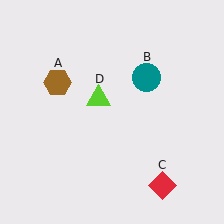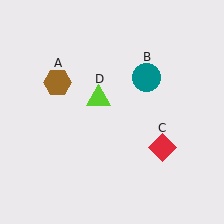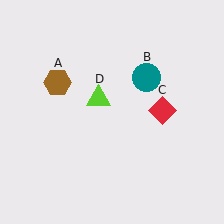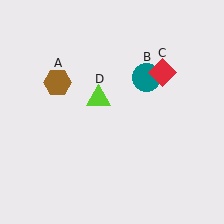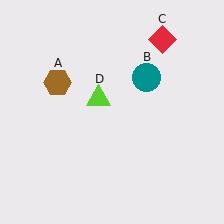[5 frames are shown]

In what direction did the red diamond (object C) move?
The red diamond (object C) moved up.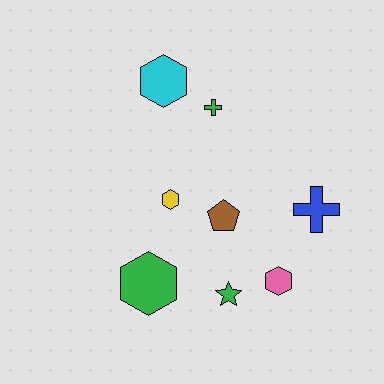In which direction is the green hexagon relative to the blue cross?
The green hexagon is to the left of the blue cross.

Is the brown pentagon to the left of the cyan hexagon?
No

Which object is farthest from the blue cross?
The cyan hexagon is farthest from the blue cross.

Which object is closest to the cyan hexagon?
The green cross is closest to the cyan hexagon.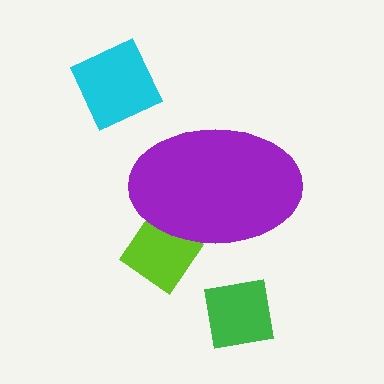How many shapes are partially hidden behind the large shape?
1 shape is partially hidden.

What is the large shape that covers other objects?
A purple ellipse.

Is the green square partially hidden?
No, the green square is fully visible.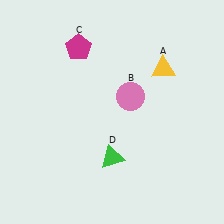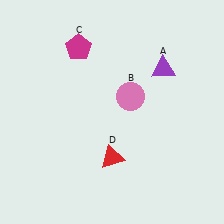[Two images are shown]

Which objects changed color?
A changed from yellow to purple. D changed from green to red.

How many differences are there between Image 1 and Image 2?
There are 2 differences between the two images.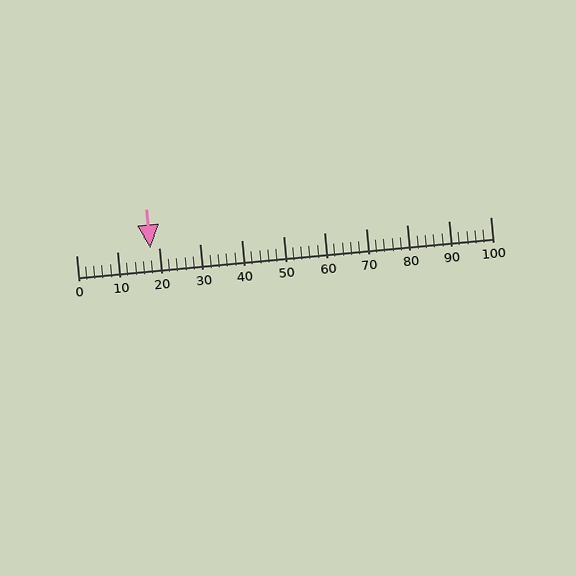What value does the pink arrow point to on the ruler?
The pink arrow points to approximately 18.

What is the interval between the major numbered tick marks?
The major tick marks are spaced 10 units apart.